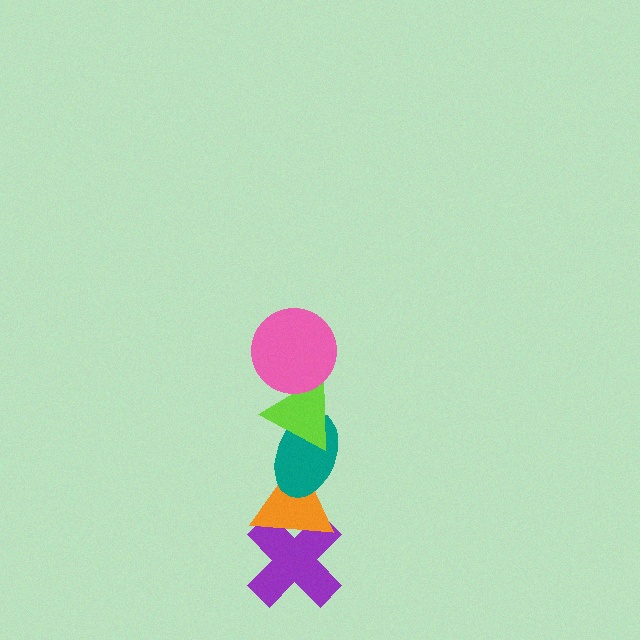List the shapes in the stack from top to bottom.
From top to bottom: the pink circle, the lime triangle, the teal ellipse, the orange triangle, the purple cross.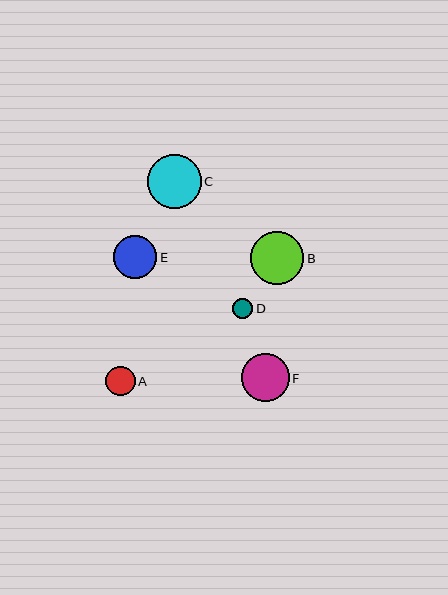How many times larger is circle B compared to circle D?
Circle B is approximately 2.6 times the size of circle D.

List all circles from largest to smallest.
From largest to smallest: C, B, F, E, A, D.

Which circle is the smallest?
Circle D is the smallest with a size of approximately 20 pixels.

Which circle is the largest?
Circle C is the largest with a size of approximately 54 pixels.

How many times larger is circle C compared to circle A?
Circle C is approximately 1.8 times the size of circle A.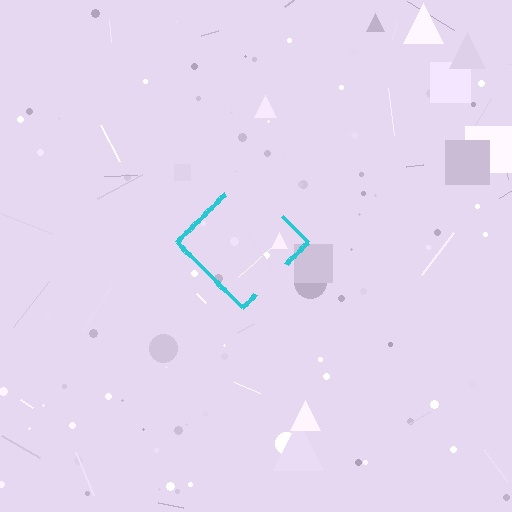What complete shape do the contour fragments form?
The contour fragments form a diamond.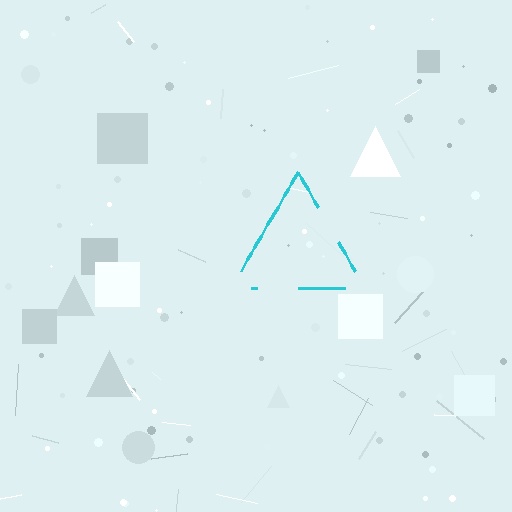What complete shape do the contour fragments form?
The contour fragments form a triangle.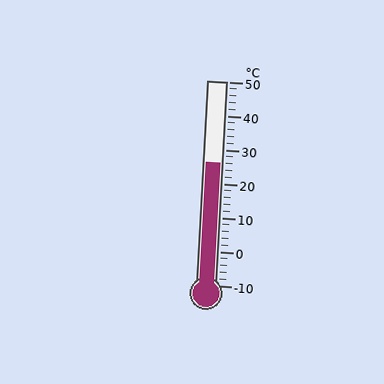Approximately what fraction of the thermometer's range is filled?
The thermometer is filled to approximately 60% of its range.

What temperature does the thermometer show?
The thermometer shows approximately 26°C.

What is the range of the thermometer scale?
The thermometer scale ranges from -10°C to 50°C.